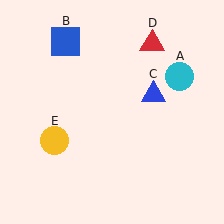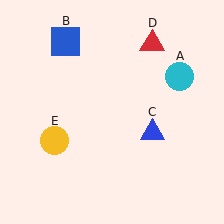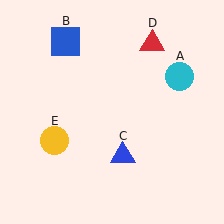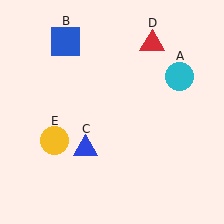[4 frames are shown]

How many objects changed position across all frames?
1 object changed position: blue triangle (object C).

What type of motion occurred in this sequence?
The blue triangle (object C) rotated clockwise around the center of the scene.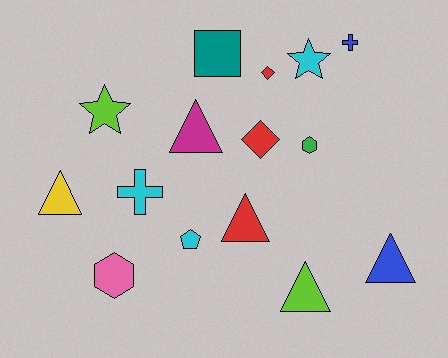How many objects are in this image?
There are 15 objects.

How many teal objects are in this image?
There is 1 teal object.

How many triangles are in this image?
There are 5 triangles.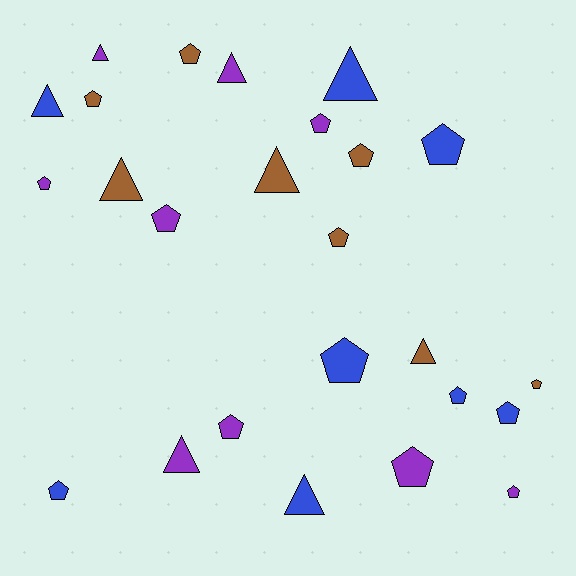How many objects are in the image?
There are 25 objects.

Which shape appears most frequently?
Pentagon, with 16 objects.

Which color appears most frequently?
Purple, with 9 objects.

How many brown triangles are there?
There are 3 brown triangles.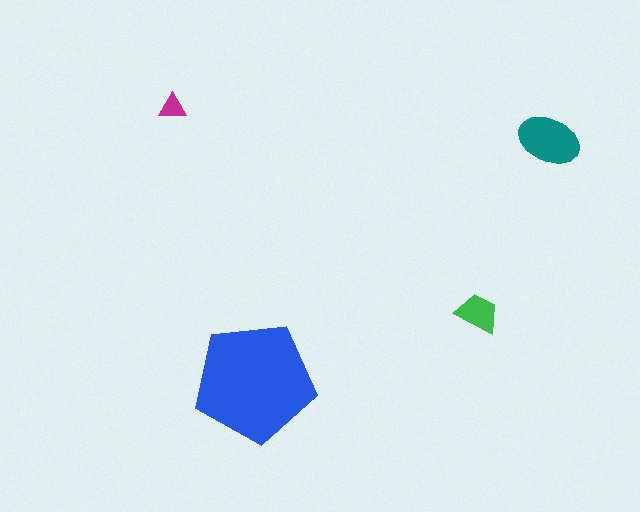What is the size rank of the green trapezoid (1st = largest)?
3rd.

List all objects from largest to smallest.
The blue pentagon, the teal ellipse, the green trapezoid, the magenta triangle.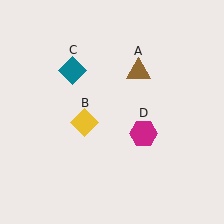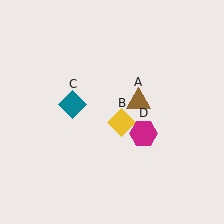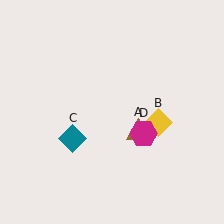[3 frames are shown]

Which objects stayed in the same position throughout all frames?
Magenta hexagon (object D) remained stationary.